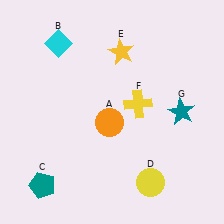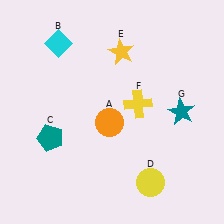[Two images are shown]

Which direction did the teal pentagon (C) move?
The teal pentagon (C) moved up.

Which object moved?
The teal pentagon (C) moved up.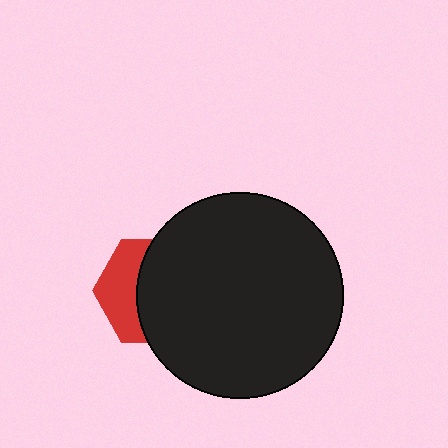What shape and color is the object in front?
The object in front is a black circle.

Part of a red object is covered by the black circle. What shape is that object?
It is a hexagon.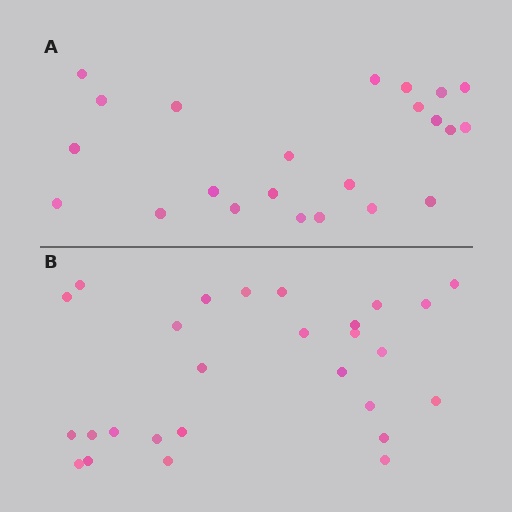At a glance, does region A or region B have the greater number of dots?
Region B (the bottom region) has more dots.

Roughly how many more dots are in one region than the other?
Region B has about 4 more dots than region A.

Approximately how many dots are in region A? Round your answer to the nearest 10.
About 20 dots. (The exact count is 23, which rounds to 20.)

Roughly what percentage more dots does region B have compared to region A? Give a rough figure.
About 15% more.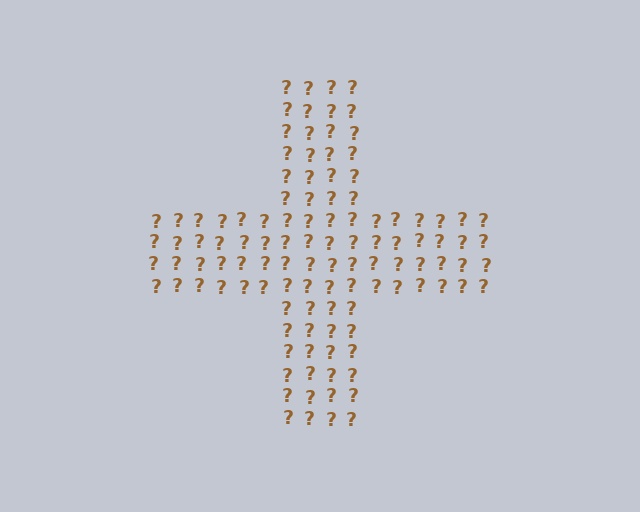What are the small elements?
The small elements are question marks.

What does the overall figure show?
The overall figure shows a cross.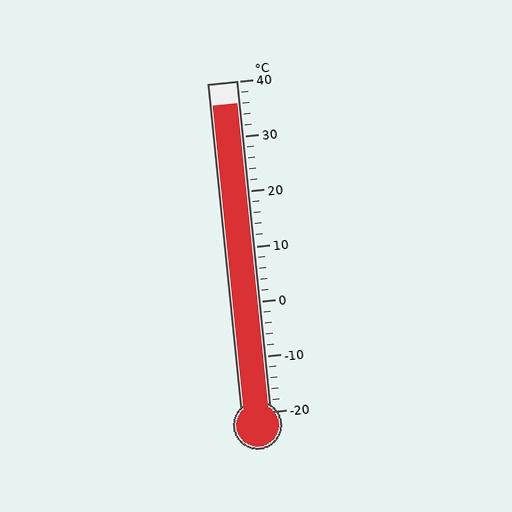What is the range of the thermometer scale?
The thermometer scale ranges from -20°C to 40°C.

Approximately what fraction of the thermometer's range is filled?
The thermometer is filled to approximately 95% of its range.